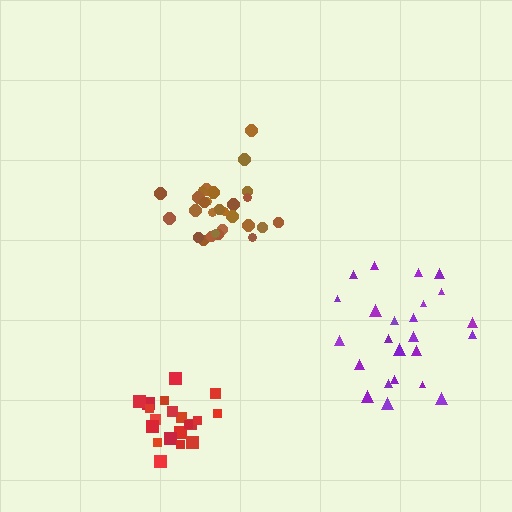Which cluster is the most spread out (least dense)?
Purple.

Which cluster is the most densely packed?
Brown.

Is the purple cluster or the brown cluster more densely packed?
Brown.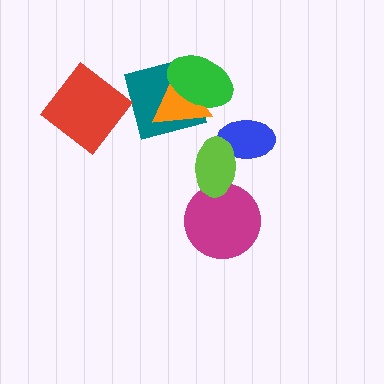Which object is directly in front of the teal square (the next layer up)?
The orange triangle is directly in front of the teal square.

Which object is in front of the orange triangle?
The green ellipse is in front of the orange triangle.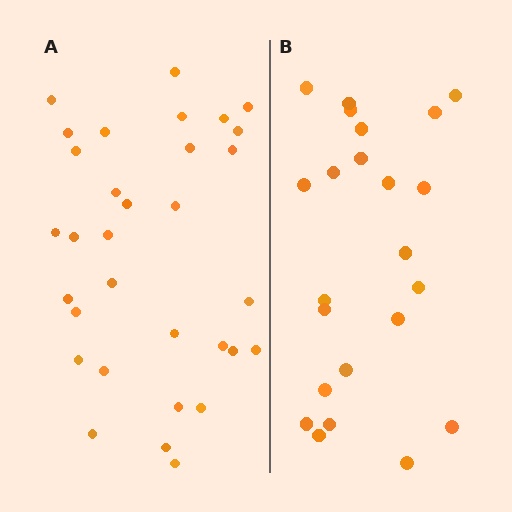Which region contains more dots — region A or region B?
Region A (the left region) has more dots.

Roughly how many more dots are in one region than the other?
Region A has roughly 8 or so more dots than region B.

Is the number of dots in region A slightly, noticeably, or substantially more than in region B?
Region A has noticeably more, but not dramatically so. The ratio is roughly 1.4 to 1.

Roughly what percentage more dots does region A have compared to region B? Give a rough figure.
About 40% more.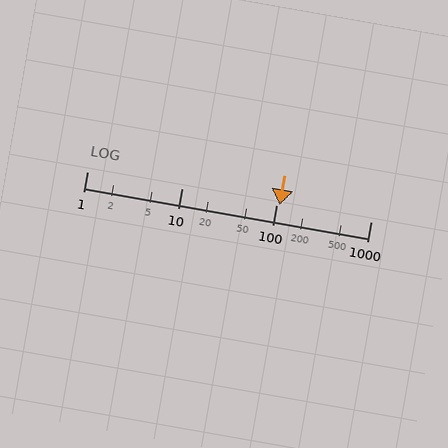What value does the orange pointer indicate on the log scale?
The pointer indicates approximately 110.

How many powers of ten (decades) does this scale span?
The scale spans 3 decades, from 1 to 1000.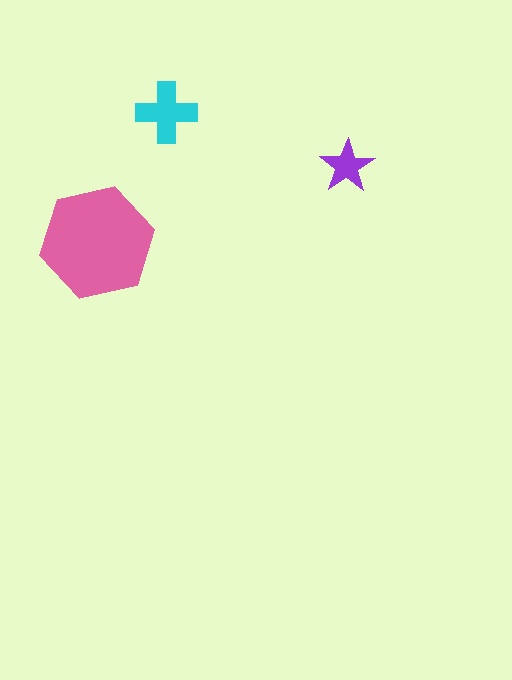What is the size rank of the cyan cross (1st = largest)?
2nd.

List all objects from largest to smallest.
The pink hexagon, the cyan cross, the purple star.